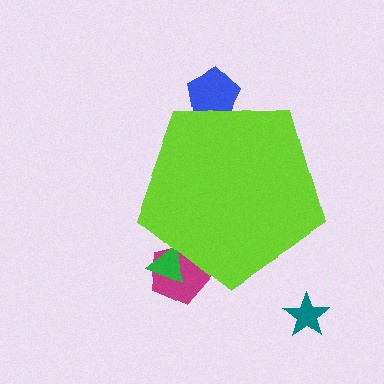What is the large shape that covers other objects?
A lime pentagon.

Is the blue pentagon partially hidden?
Yes, the blue pentagon is partially hidden behind the lime pentagon.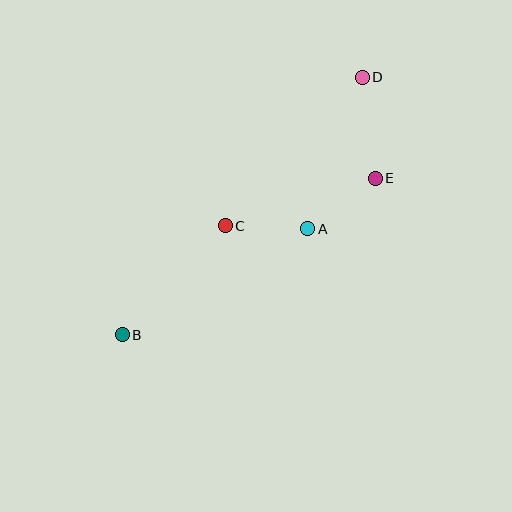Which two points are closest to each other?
Points A and C are closest to each other.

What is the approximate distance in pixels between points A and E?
The distance between A and E is approximately 84 pixels.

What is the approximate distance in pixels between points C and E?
The distance between C and E is approximately 157 pixels.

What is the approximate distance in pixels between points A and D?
The distance between A and D is approximately 161 pixels.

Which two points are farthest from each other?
Points B and D are farthest from each other.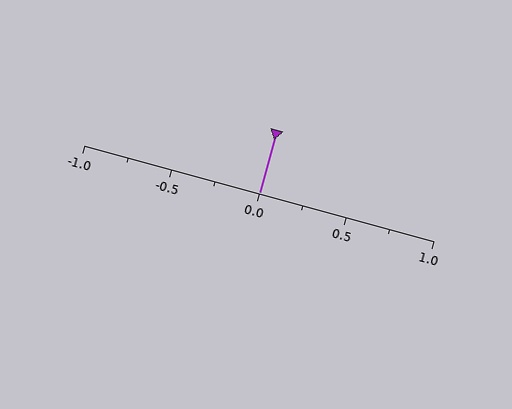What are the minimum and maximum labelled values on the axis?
The axis runs from -1.0 to 1.0.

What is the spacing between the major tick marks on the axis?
The major ticks are spaced 0.5 apart.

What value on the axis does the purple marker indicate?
The marker indicates approximately 0.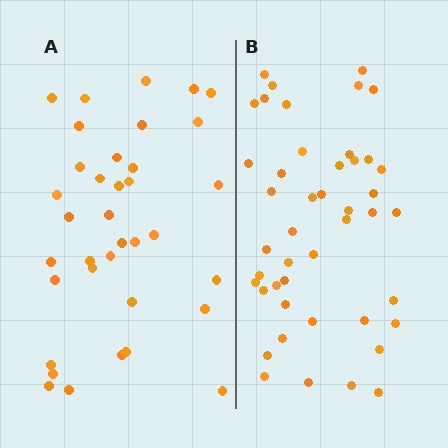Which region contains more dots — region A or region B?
Region B (the right region) has more dots.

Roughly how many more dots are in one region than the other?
Region B has roughly 8 or so more dots than region A.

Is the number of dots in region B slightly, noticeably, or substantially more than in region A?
Region B has noticeably more, but not dramatically so. The ratio is roughly 1.2 to 1.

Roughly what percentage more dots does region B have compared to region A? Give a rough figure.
About 25% more.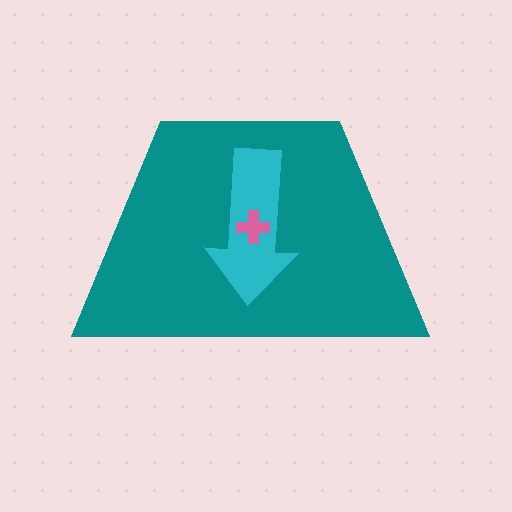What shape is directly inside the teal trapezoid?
The cyan arrow.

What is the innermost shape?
The pink cross.